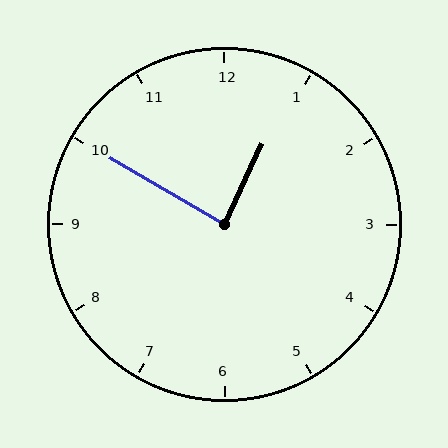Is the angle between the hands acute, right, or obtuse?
It is right.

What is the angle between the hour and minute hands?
Approximately 85 degrees.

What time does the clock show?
12:50.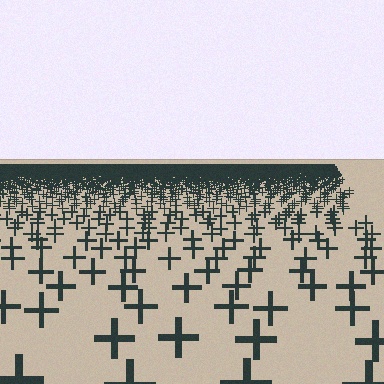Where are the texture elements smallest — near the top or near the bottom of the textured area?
Near the top.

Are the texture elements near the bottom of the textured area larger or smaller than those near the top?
Larger. Near the bottom, elements are closer to the viewer and appear at a bigger on-screen size.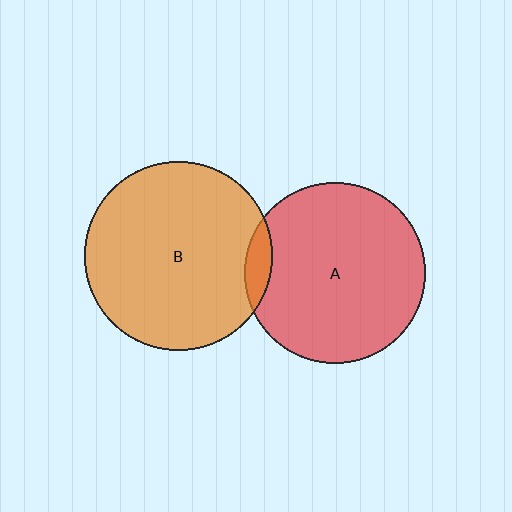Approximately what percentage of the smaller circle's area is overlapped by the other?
Approximately 5%.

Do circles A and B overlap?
Yes.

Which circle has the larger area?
Circle B (orange).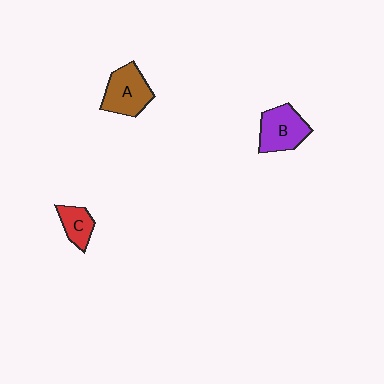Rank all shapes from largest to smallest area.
From largest to smallest: A (brown), B (purple), C (red).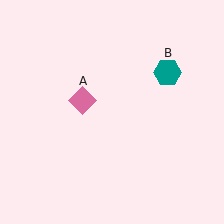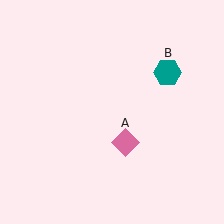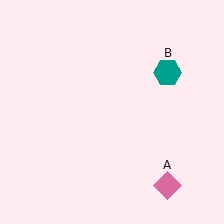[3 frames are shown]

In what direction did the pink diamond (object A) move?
The pink diamond (object A) moved down and to the right.